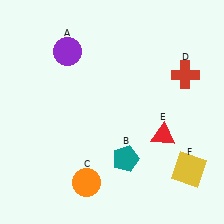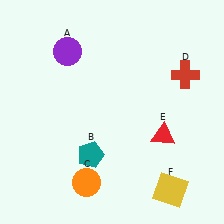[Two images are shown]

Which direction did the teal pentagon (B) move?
The teal pentagon (B) moved left.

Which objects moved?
The objects that moved are: the teal pentagon (B), the yellow square (F).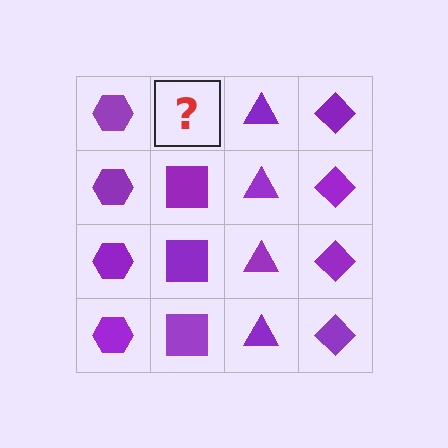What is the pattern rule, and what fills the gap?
The rule is that each column has a consistent shape. The gap should be filled with a purple square.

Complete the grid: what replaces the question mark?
The question mark should be replaced with a purple square.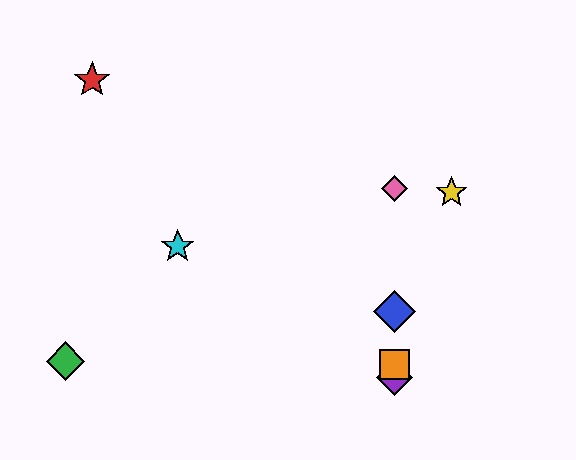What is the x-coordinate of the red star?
The red star is at x≈92.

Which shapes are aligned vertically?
The blue diamond, the purple diamond, the orange square, the pink diamond are aligned vertically.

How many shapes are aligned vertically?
4 shapes (the blue diamond, the purple diamond, the orange square, the pink diamond) are aligned vertically.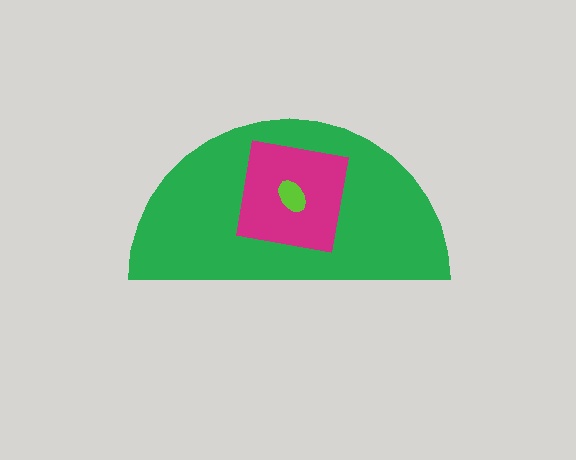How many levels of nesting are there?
3.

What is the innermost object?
The lime ellipse.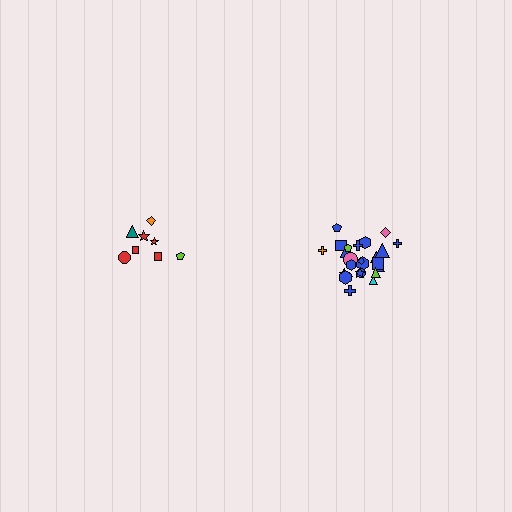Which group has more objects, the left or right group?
The right group.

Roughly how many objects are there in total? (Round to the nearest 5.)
Roughly 35 objects in total.